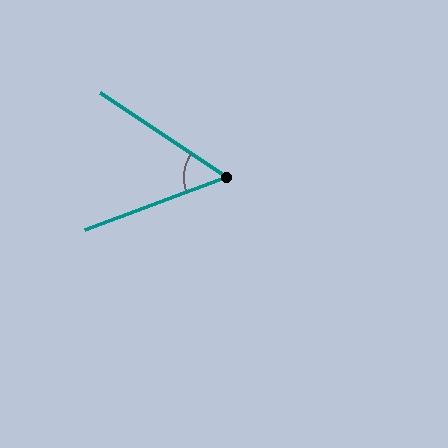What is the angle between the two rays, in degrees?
Approximately 54 degrees.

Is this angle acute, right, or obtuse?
It is acute.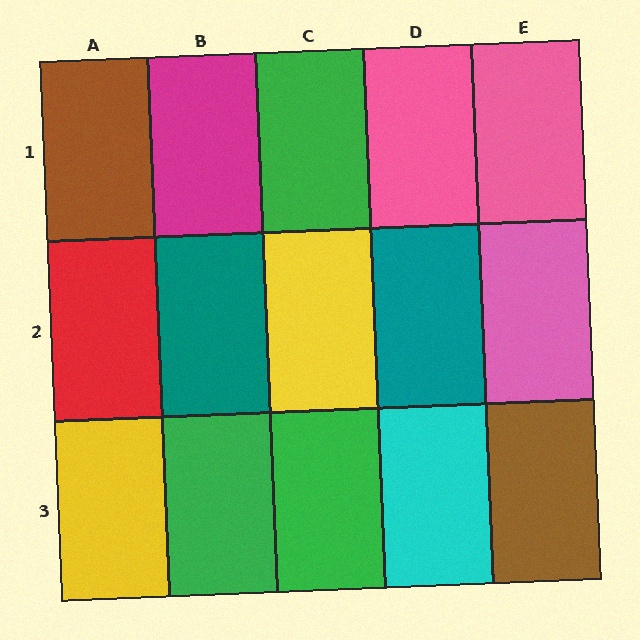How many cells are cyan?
1 cell is cyan.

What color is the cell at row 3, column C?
Green.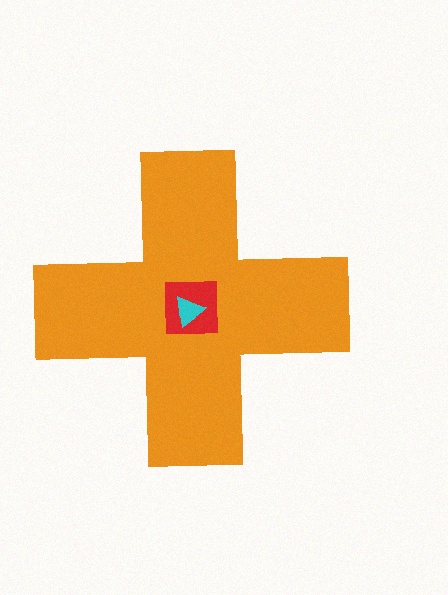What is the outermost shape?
The orange cross.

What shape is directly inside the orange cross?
The red square.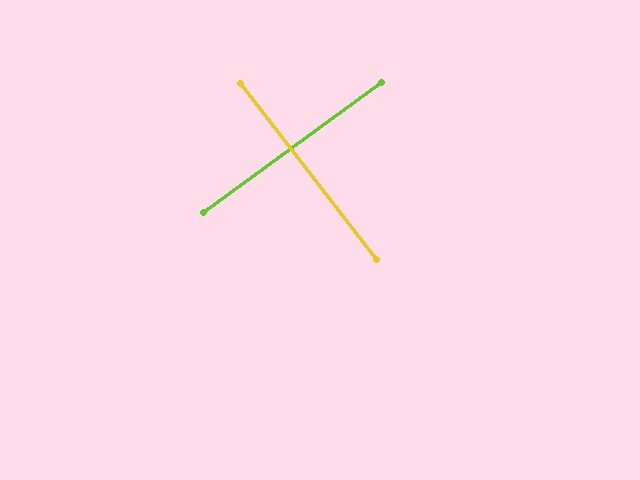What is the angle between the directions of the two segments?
Approximately 88 degrees.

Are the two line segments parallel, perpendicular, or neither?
Perpendicular — they meet at approximately 88°.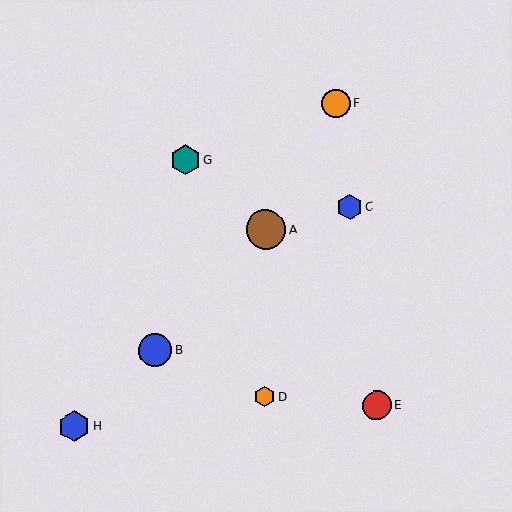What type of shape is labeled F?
Shape F is an orange circle.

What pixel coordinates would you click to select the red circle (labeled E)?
Click at (377, 406) to select the red circle E.